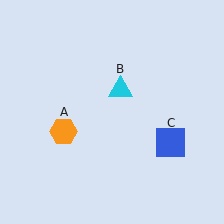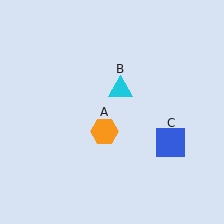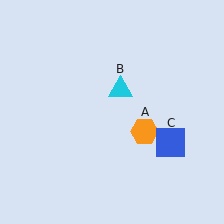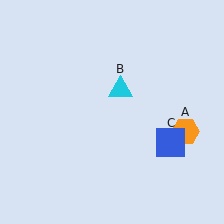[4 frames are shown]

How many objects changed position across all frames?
1 object changed position: orange hexagon (object A).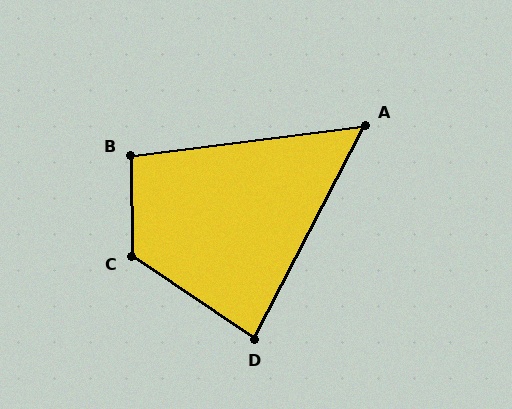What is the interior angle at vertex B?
Approximately 96 degrees (obtuse).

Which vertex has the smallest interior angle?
A, at approximately 55 degrees.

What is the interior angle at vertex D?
Approximately 84 degrees (acute).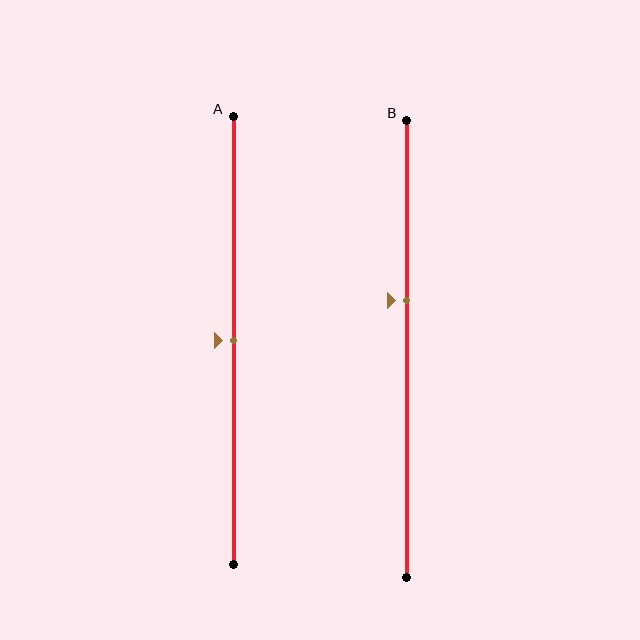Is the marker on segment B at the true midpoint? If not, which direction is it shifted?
No, the marker on segment B is shifted upward by about 11% of the segment length.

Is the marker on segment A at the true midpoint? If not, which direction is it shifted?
Yes, the marker on segment A is at the true midpoint.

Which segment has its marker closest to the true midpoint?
Segment A has its marker closest to the true midpoint.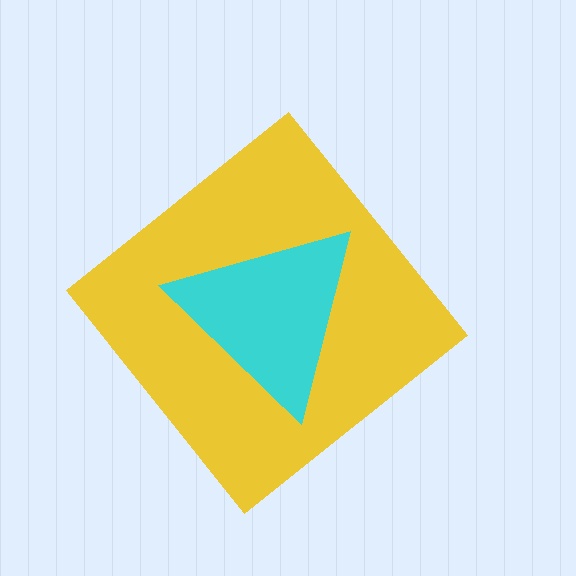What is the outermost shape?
The yellow diamond.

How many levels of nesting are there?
2.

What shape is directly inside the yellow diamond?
The cyan triangle.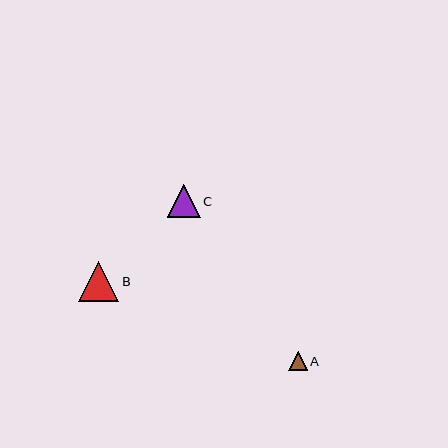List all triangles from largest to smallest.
From largest to smallest: B, C, A.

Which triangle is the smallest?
Triangle A is the smallest with a size of approximately 19 pixels.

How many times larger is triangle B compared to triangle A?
Triangle B is approximately 2.2 times the size of triangle A.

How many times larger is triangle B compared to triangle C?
Triangle B is approximately 1.2 times the size of triangle C.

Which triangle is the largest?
Triangle B is the largest with a size of approximately 40 pixels.